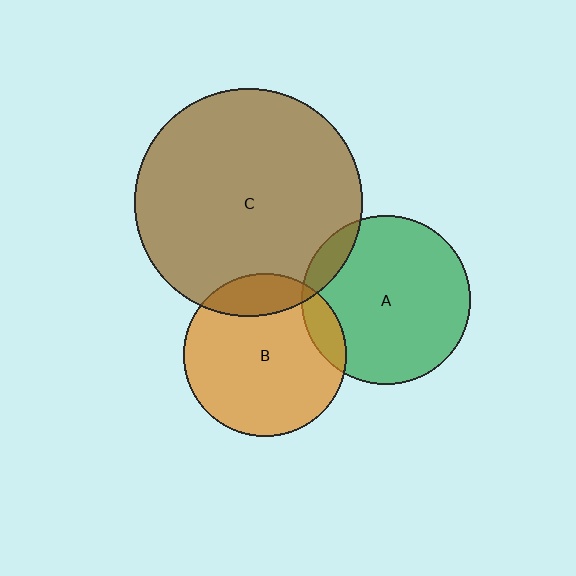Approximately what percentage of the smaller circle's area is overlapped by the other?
Approximately 15%.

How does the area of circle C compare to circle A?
Approximately 1.8 times.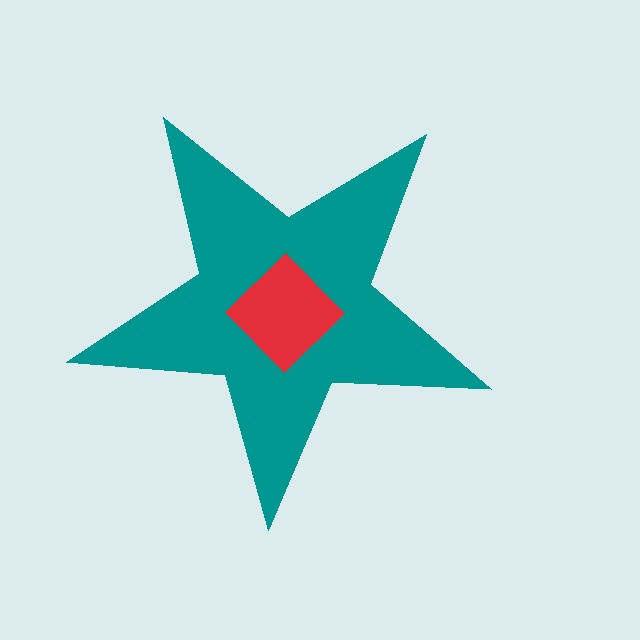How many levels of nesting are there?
2.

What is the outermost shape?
The teal star.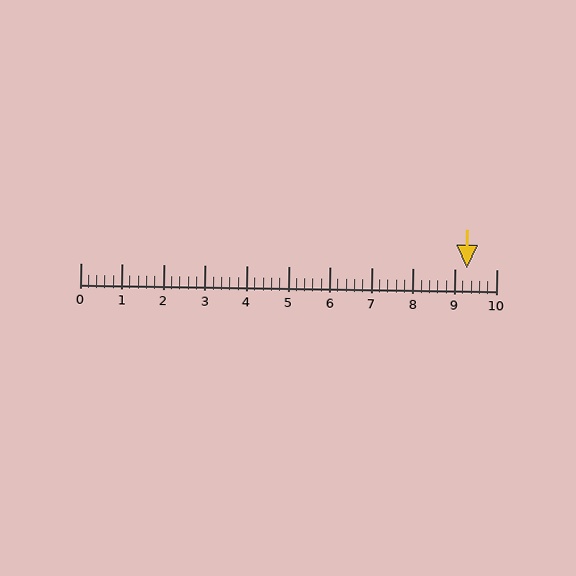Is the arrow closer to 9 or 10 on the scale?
The arrow is closer to 9.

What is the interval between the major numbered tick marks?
The major tick marks are spaced 1 units apart.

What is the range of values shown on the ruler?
The ruler shows values from 0 to 10.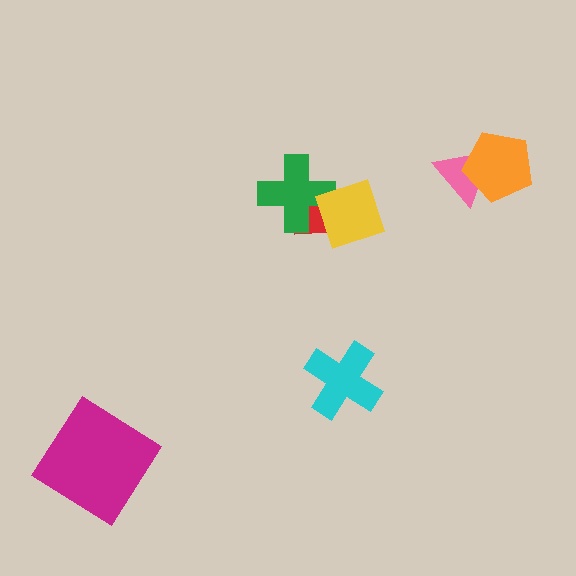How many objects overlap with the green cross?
2 objects overlap with the green cross.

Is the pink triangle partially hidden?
Yes, it is partially covered by another shape.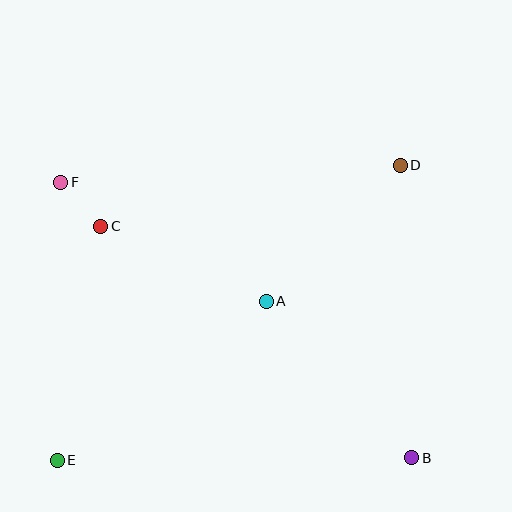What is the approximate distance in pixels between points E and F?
The distance between E and F is approximately 278 pixels.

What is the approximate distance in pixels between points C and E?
The distance between C and E is approximately 238 pixels.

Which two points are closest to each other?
Points C and F are closest to each other.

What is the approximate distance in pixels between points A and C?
The distance between A and C is approximately 182 pixels.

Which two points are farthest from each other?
Points D and E are farthest from each other.